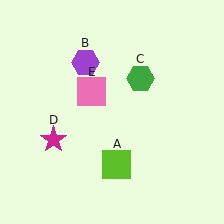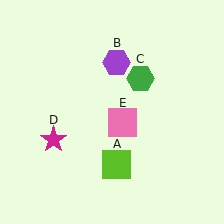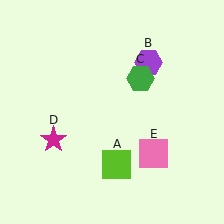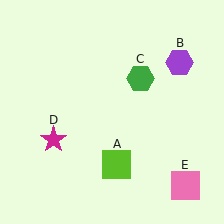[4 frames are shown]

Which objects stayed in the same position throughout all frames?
Lime square (object A) and green hexagon (object C) and magenta star (object D) remained stationary.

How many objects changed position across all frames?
2 objects changed position: purple hexagon (object B), pink square (object E).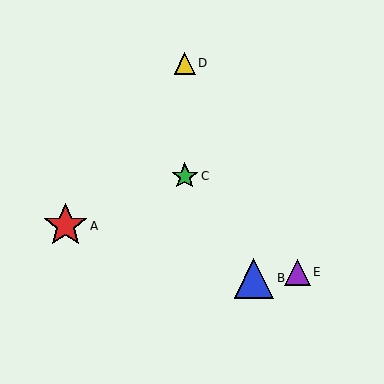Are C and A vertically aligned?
No, C is at x≈185 and A is at x≈66.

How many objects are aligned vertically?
2 objects (C, D) are aligned vertically.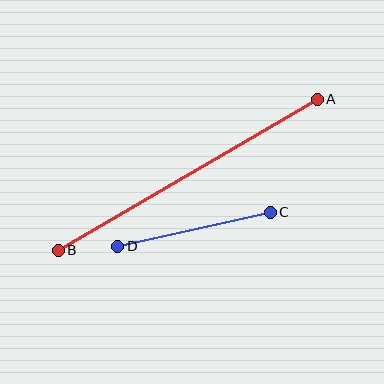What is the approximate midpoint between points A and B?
The midpoint is at approximately (188, 175) pixels.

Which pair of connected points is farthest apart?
Points A and B are farthest apart.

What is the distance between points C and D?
The distance is approximately 156 pixels.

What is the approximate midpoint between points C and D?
The midpoint is at approximately (194, 229) pixels.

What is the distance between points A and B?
The distance is approximately 300 pixels.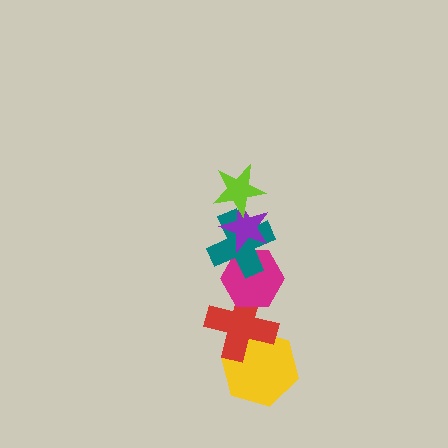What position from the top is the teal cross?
The teal cross is 3rd from the top.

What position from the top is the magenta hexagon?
The magenta hexagon is 4th from the top.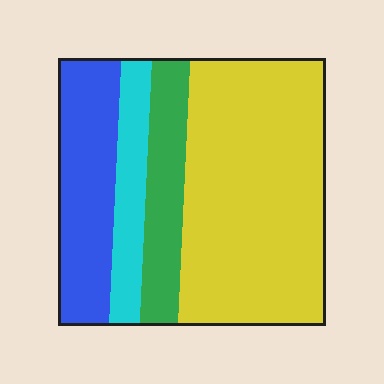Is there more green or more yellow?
Yellow.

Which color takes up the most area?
Yellow, at roughly 55%.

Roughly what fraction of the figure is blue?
Blue covers 21% of the figure.